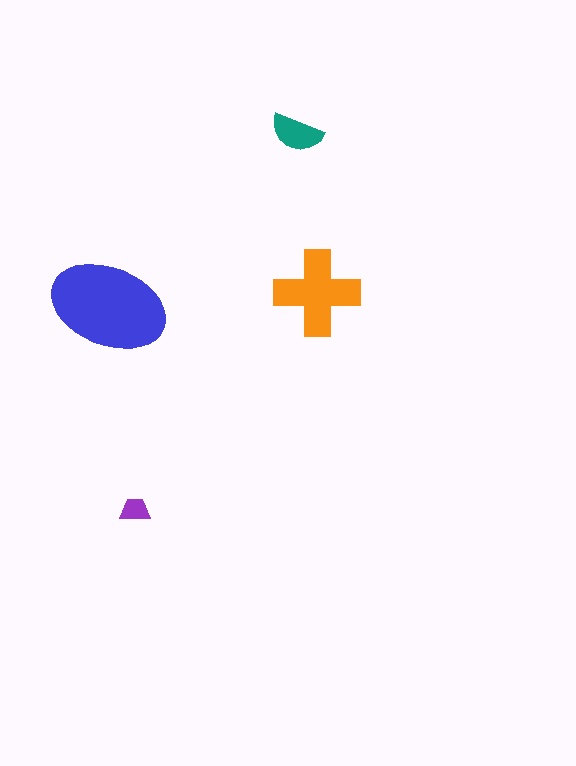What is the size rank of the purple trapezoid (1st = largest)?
4th.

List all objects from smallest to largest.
The purple trapezoid, the teal semicircle, the orange cross, the blue ellipse.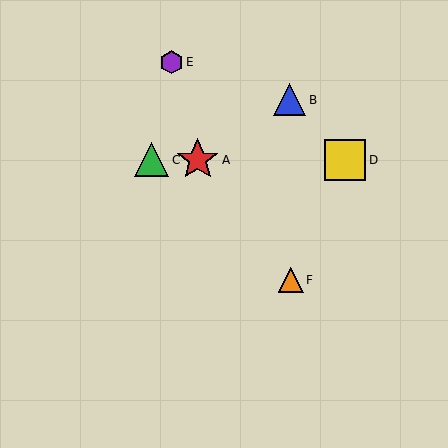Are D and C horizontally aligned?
Yes, both are at y≈160.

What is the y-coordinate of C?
Object C is at y≈160.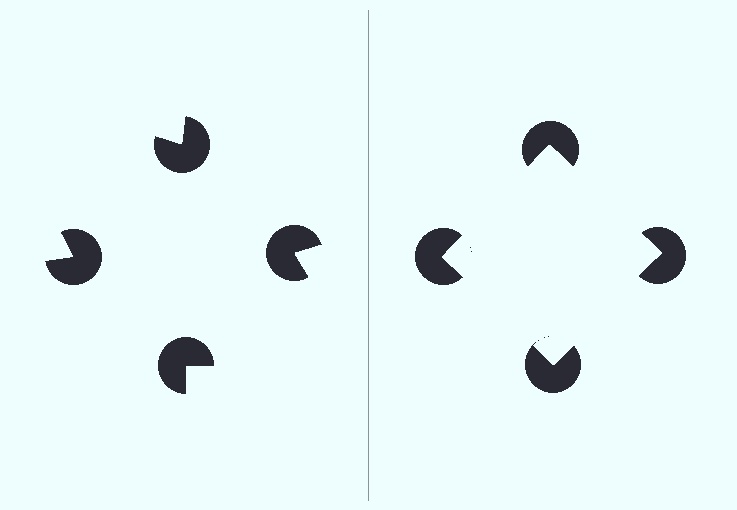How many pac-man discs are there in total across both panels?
8 — 4 on each side.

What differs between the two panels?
The pac-man discs are positioned identically on both sides; only the wedge orientations differ. On the right they align to a square; on the left they are misaligned.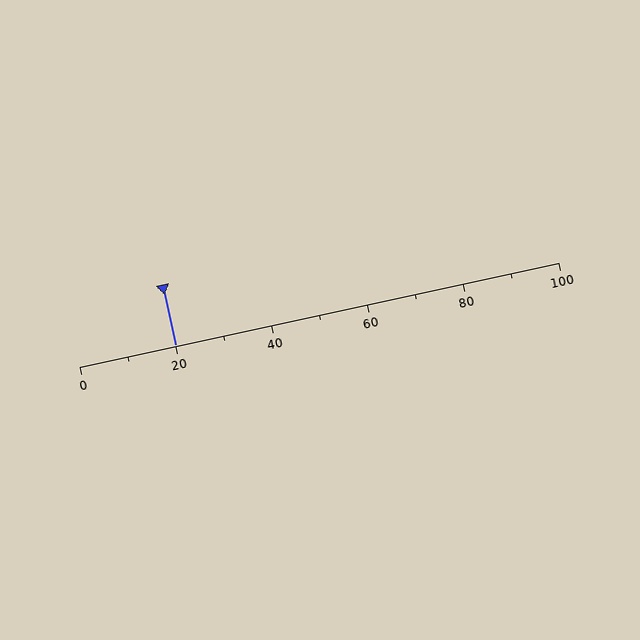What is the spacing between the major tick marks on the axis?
The major ticks are spaced 20 apart.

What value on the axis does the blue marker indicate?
The marker indicates approximately 20.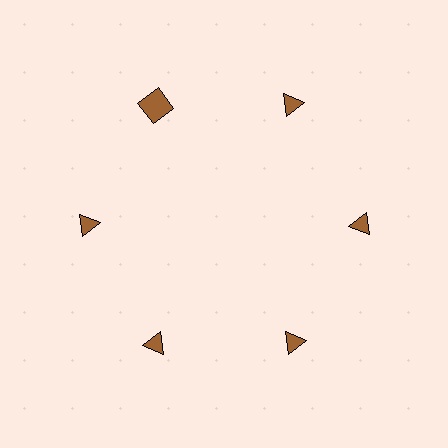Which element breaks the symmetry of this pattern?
The brown square at roughly the 11 o'clock position breaks the symmetry. All other shapes are brown triangles.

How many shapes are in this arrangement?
There are 6 shapes arranged in a ring pattern.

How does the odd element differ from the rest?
It has a different shape: square instead of triangle.